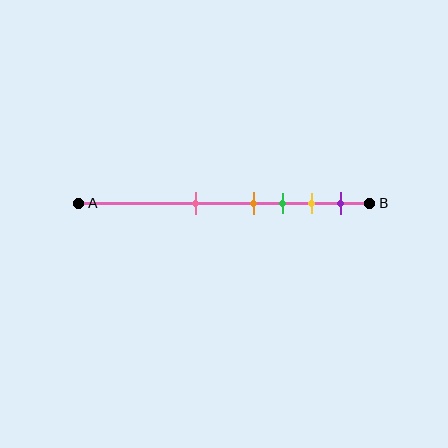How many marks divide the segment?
There are 5 marks dividing the segment.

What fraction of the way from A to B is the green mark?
The green mark is approximately 70% (0.7) of the way from A to B.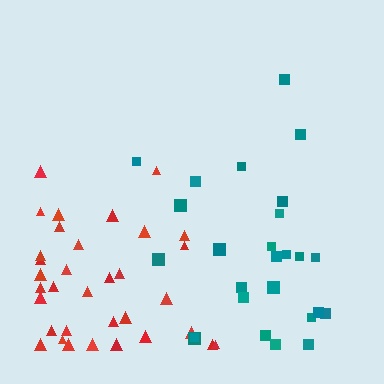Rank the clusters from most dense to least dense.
red, teal.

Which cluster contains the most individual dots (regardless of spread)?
Red (34).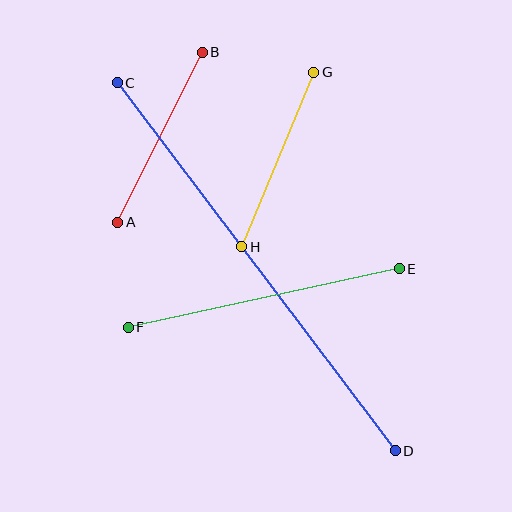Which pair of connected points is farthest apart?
Points C and D are farthest apart.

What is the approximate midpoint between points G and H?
The midpoint is at approximately (278, 160) pixels.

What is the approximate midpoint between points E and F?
The midpoint is at approximately (264, 298) pixels.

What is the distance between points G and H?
The distance is approximately 189 pixels.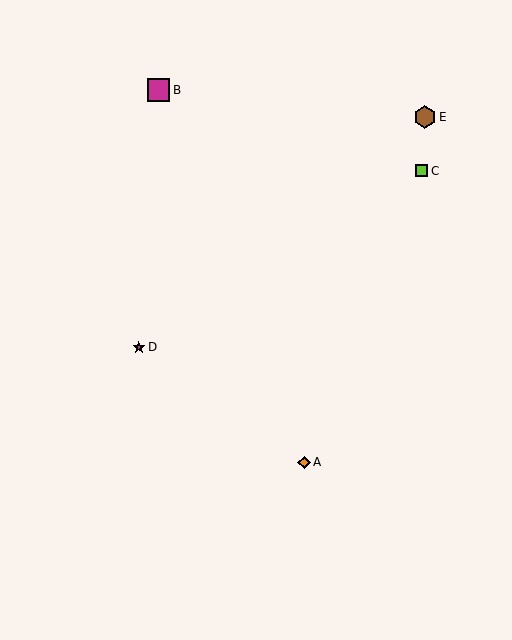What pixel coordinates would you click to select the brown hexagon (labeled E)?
Click at (425, 117) to select the brown hexagon E.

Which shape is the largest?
The magenta square (labeled B) is the largest.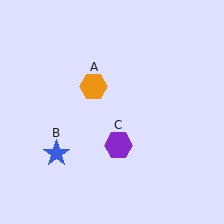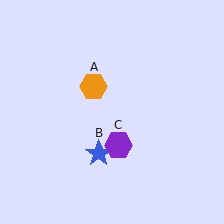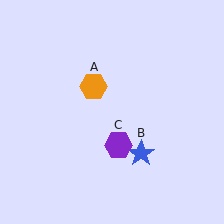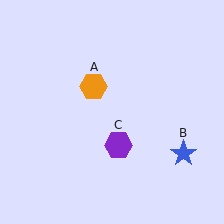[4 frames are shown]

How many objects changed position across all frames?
1 object changed position: blue star (object B).